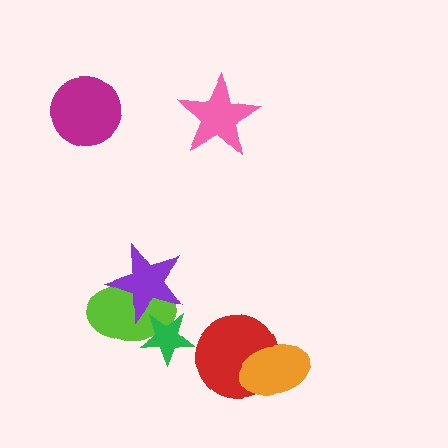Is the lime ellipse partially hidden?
Yes, it is partially covered by another shape.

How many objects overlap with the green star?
2 objects overlap with the green star.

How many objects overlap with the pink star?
0 objects overlap with the pink star.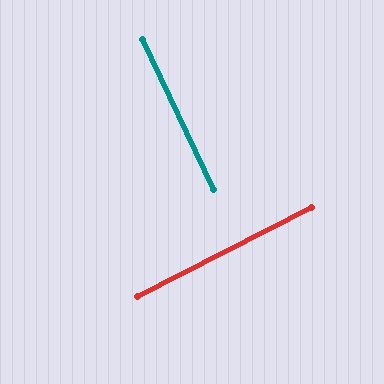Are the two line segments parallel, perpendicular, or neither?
Perpendicular — they meet at approximately 89°.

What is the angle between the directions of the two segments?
Approximately 89 degrees.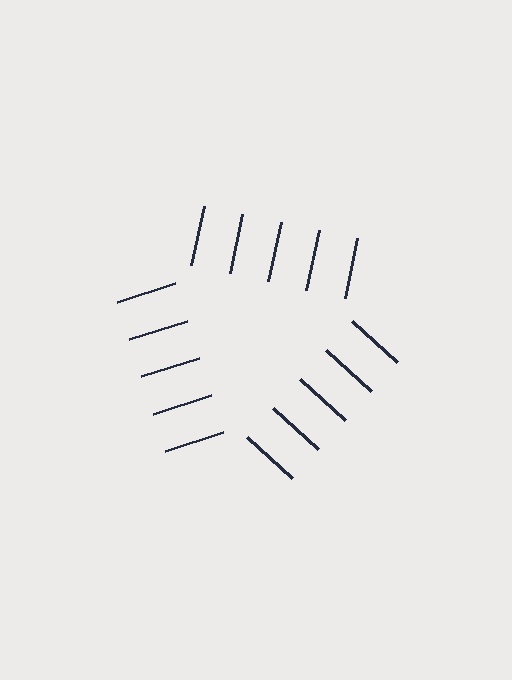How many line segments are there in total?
15 — 5 along each of the 3 edges.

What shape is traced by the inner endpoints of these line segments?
An illusory triangle — the line segments terminate on its edges but no continuous stroke is drawn.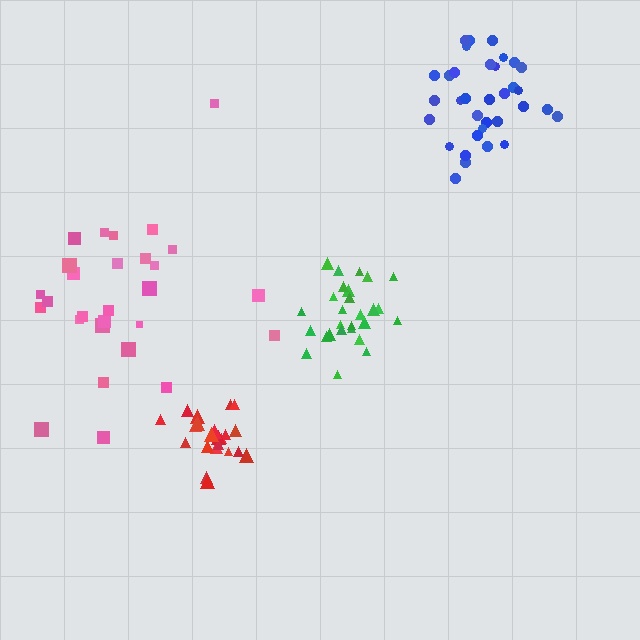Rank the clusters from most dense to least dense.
green, red, blue, pink.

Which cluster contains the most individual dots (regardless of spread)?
Blue (34).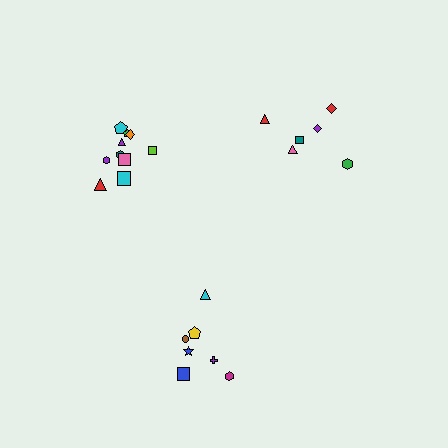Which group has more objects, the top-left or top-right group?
The top-left group.